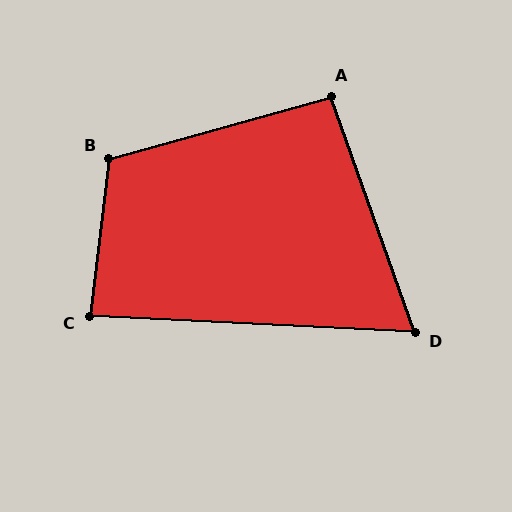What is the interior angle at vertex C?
Approximately 86 degrees (approximately right).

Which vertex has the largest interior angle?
B, at approximately 112 degrees.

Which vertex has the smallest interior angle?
D, at approximately 68 degrees.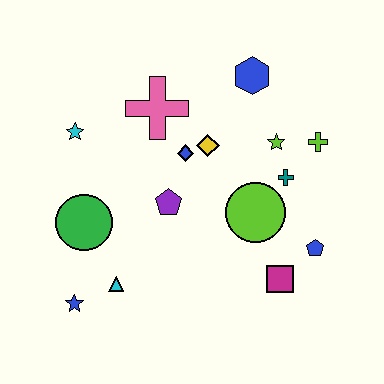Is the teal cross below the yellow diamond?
Yes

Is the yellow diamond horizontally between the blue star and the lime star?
Yes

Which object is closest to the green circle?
The cyan triangle is closest to the green circle.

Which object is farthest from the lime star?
The blue star is farthest from the lime star.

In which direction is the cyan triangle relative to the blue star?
The cyan triangle is to the right of the blue star.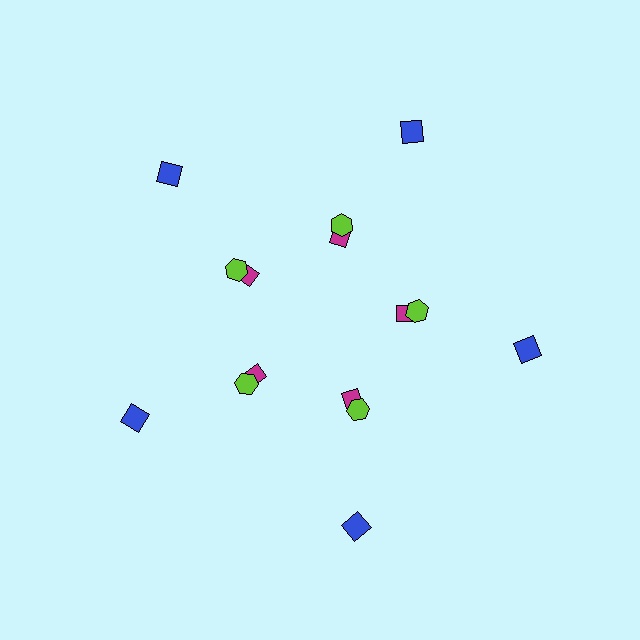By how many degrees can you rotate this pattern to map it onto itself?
The pattern maps onto itself every 72 degrees of rotation.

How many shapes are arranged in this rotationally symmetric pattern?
There are 15 shapes, arranged in 5 groups of 3.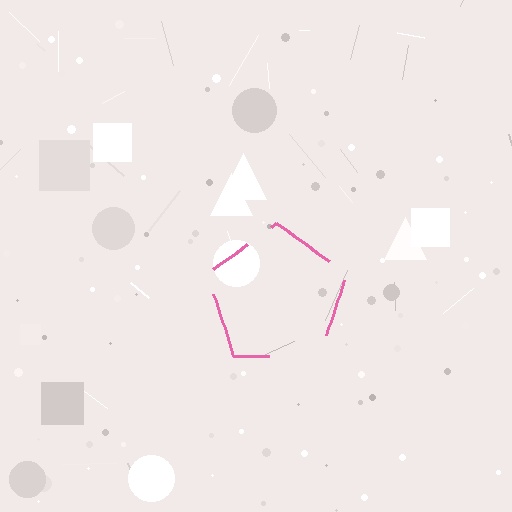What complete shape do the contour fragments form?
The contour fragments form a pentagon.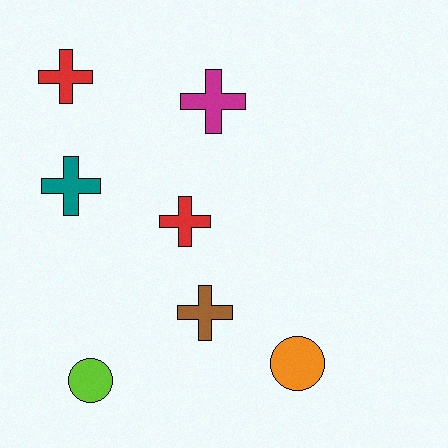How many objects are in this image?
There are 7 objects.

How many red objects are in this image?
There are 2 red objects.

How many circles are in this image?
There are 2 circles.